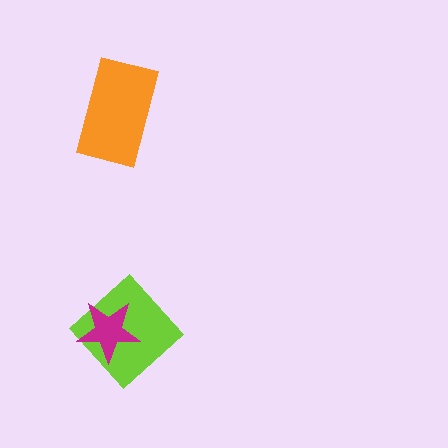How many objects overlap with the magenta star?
1 object overlaps with the magenta star.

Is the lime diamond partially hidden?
Yes, it is partially covered by another shape.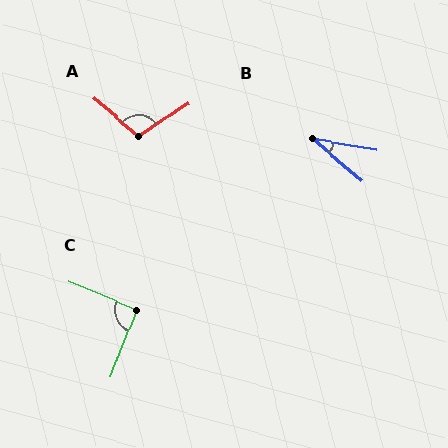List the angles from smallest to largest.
B (30°), C (91°), A (106°).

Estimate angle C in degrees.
Approximately 91 degrees.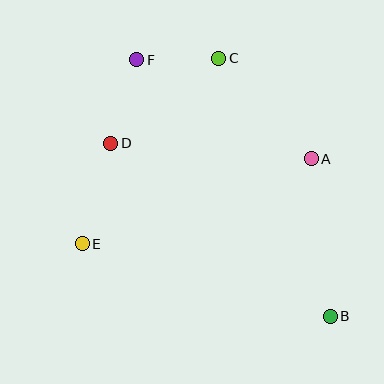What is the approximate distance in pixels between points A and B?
The distance between A and B is approximately 159 pixels.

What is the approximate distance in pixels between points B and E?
The distance between B and E is approximately 259 pixels.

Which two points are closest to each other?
Points C and F are closest to each other.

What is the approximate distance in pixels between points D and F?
The distance between D and F is approximately 88 pixels.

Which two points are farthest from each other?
Points B and F are farthest from each other.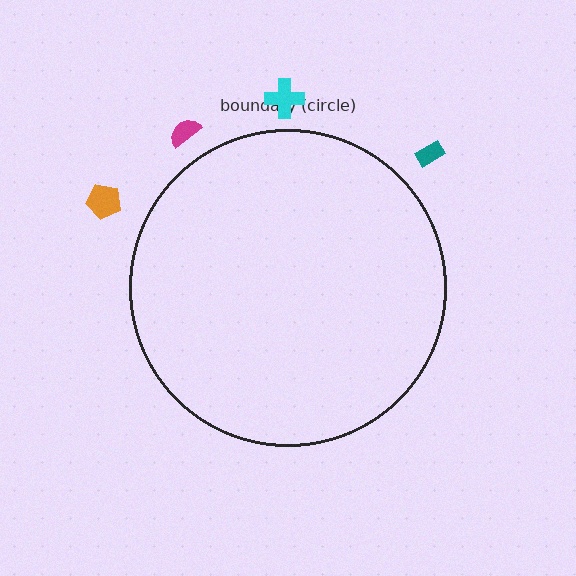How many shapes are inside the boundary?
0 inside, 4 outside.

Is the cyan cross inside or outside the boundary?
Outside.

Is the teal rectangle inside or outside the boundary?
Outside.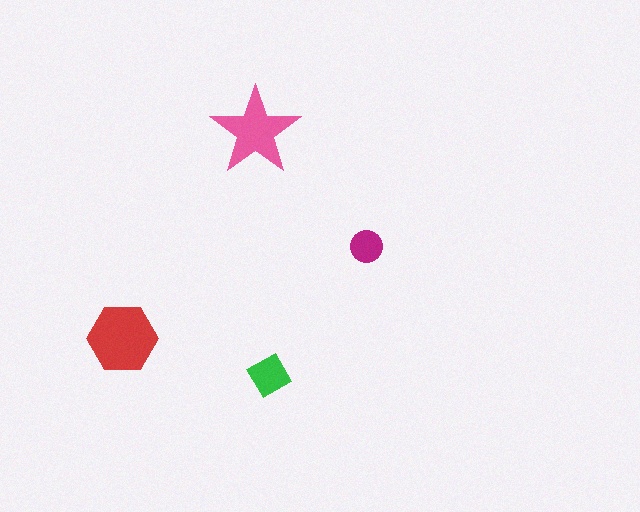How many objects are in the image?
There are 4 objects in the image.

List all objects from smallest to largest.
The magenta circle, the green diamond, the pink star, the red hexagon.